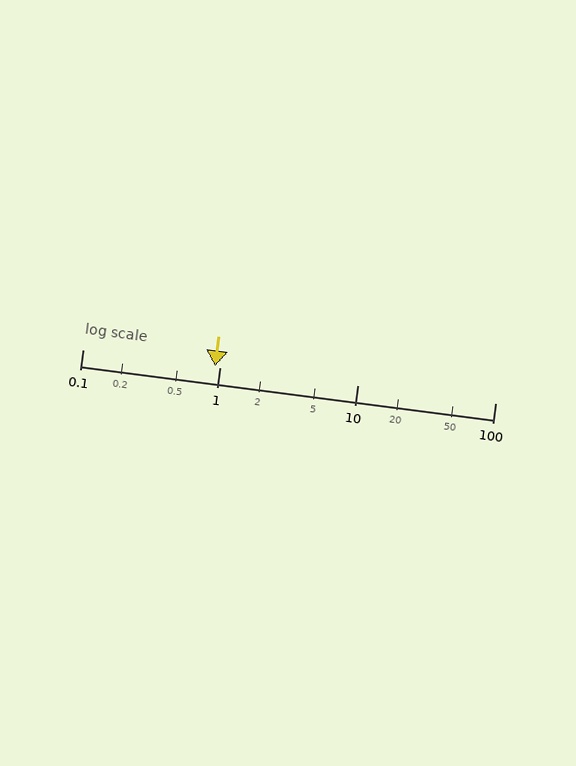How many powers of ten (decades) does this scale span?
The scale spans 3 decades, from 0.1 to 100.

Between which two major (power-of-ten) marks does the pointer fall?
The pointer is between 0.1 and 1.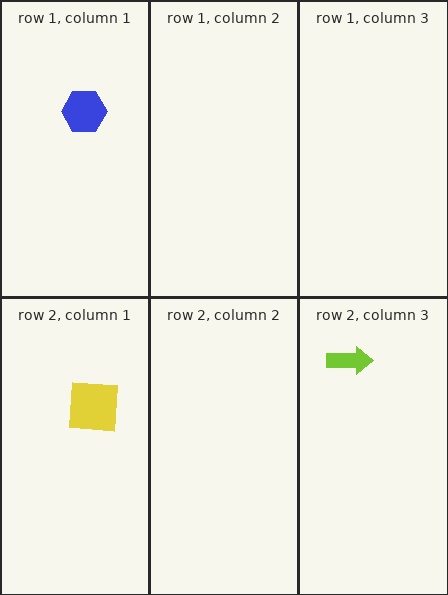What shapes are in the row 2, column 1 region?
The yellow square.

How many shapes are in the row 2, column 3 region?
1.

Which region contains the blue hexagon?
The row 1, column 1 region.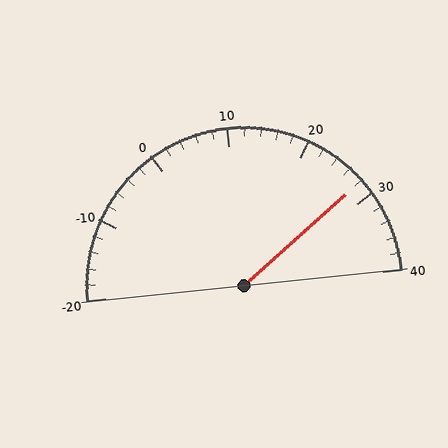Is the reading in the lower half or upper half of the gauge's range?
The reading is in the upper half of the range (-20 to 40).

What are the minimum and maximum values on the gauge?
The gauge ranges from -20 to 40.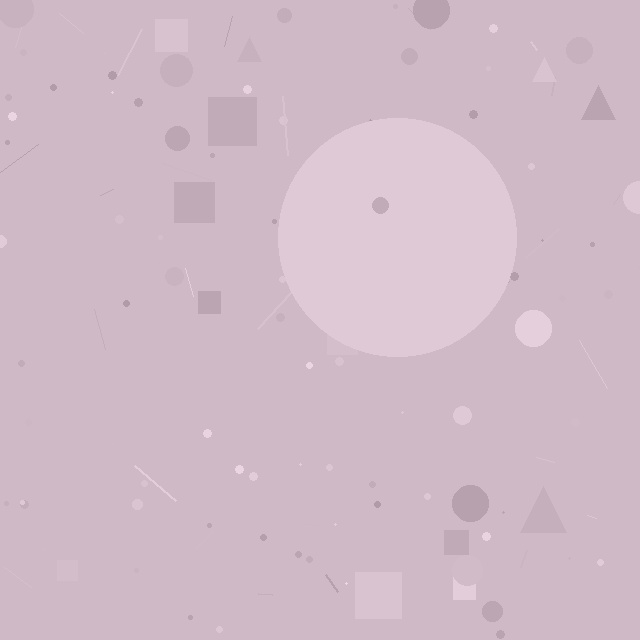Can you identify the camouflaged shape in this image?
The camouflaged shape is a circle.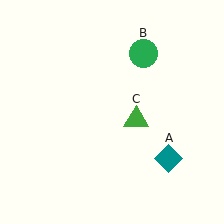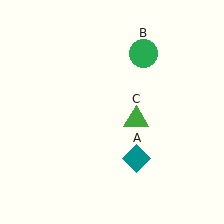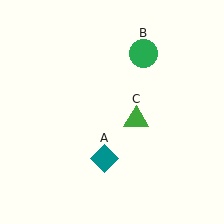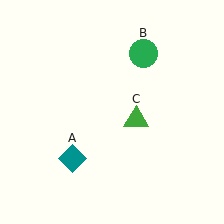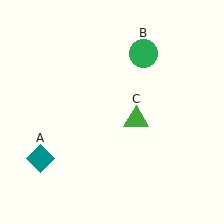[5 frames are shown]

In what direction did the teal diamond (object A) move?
The teal diamond (object A) moved left.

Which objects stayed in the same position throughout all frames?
Green circle (object B) and green triangle (object C) remained stationary.